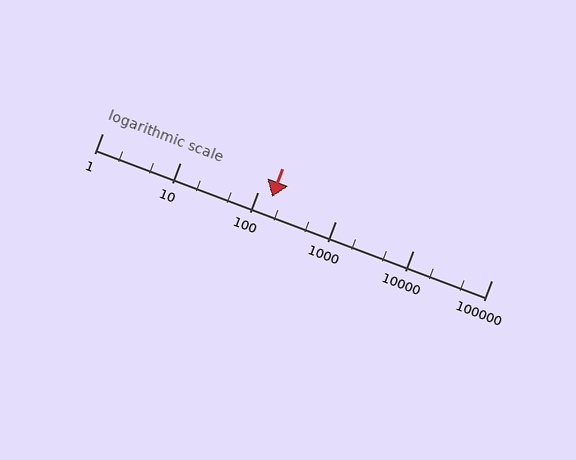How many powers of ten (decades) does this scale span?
The scale spans 5 decades, from 1 to 100000.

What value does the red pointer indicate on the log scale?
The pointer indicates approximately 150.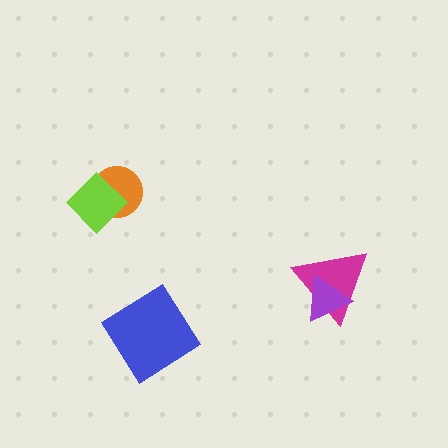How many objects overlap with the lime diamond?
1 object overlaps with the lime diamond.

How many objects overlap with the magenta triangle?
1 object overlaps with the magenta triangle.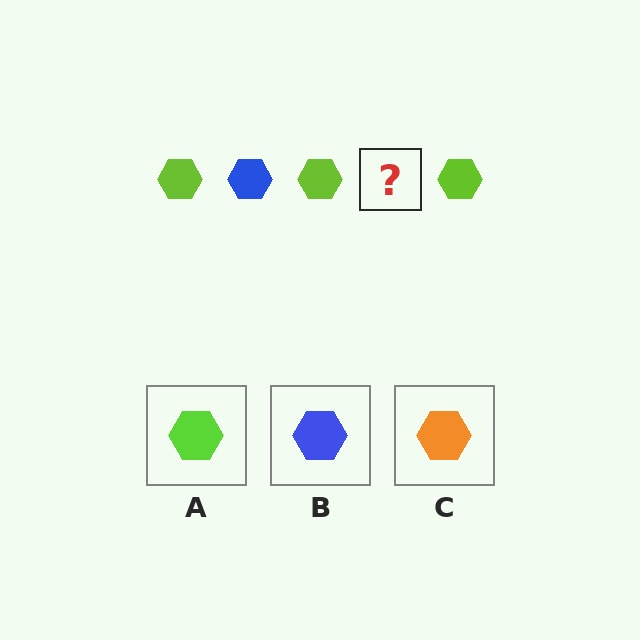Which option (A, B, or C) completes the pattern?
B.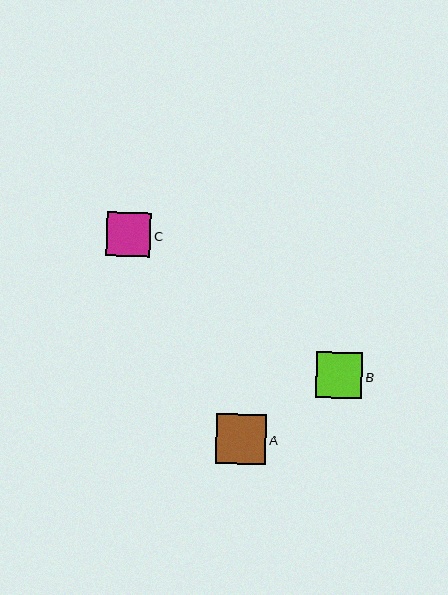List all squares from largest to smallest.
From largest to smallest: A, B, C.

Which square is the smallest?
Square C is the smallest with a size of approximately 44 pixels.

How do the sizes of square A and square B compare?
Square A and square B are approximately the same size.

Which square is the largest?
Square A is the largest with a size of approximately 50 pixels.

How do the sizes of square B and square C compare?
Square B and square C are approximately the same size.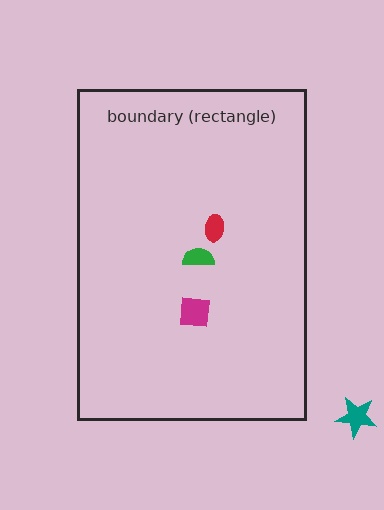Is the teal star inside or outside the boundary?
Outside.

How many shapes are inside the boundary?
3 inside, 1 outside.